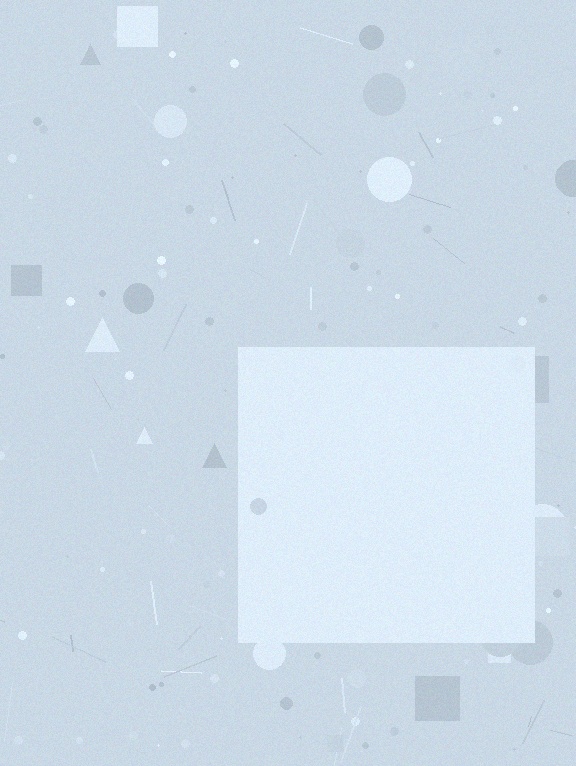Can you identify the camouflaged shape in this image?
The camouflaged shape is a square.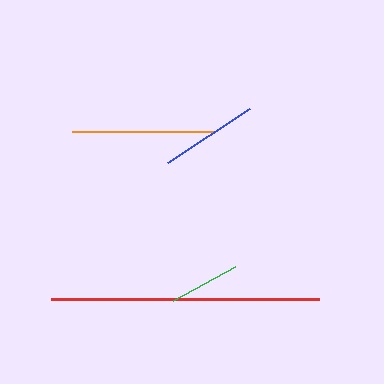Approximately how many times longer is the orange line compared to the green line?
The orange line is approximately 2.0 times the length of the green line.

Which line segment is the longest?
The red line is the longest at approximately 268 pixels.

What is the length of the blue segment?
The blue segment is approximately 99 pixels long.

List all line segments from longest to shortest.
From longest to shortest: red, orange, blue, green.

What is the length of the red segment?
The red segment is approximately 268 pixels long.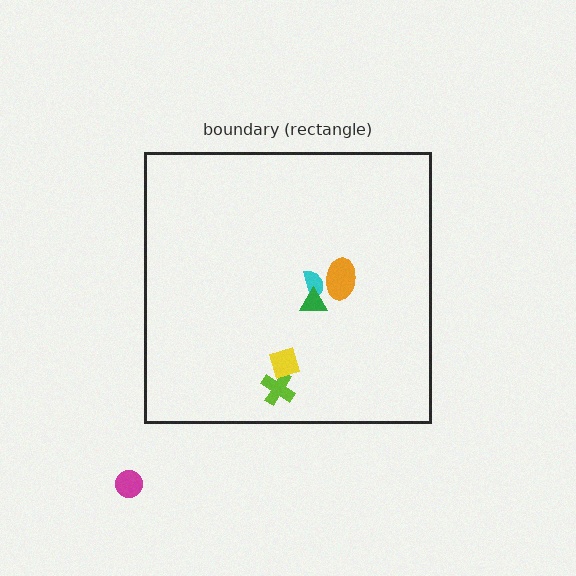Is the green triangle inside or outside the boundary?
Inside.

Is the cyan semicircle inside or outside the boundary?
Inside.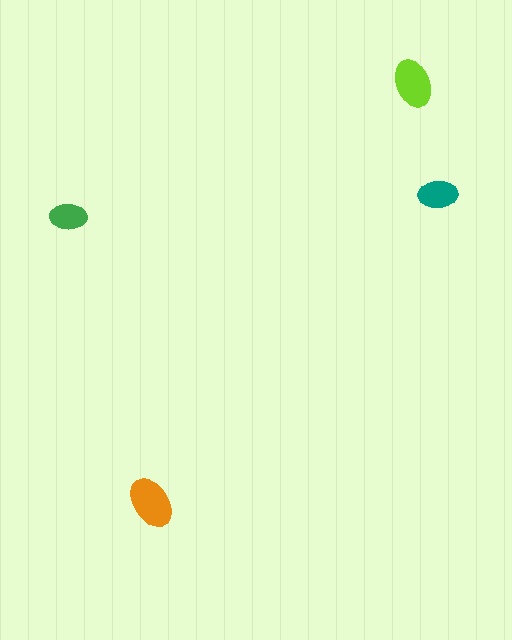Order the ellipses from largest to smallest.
the orange one, the lime one, the teal one, the green one.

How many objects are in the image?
There are 4 objects in the image.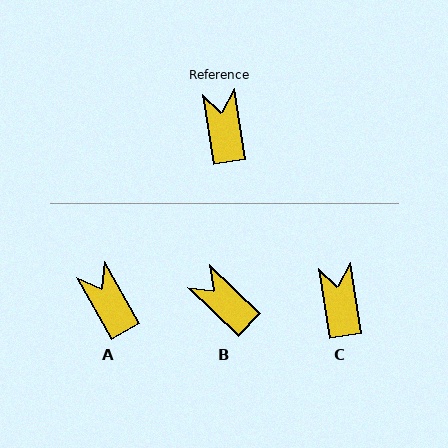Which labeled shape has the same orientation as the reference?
C.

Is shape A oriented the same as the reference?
No, it is off by about 20 degrees.